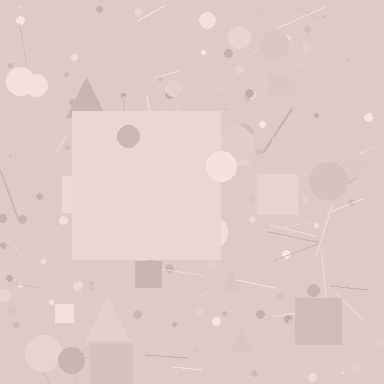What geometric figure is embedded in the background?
A square is embedded in the background.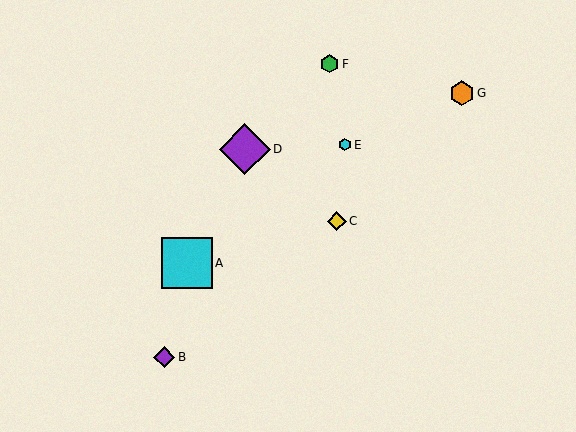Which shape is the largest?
The cyan square (labeled A) is the largest.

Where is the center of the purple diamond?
The center of the purple diamond is at (245, 149).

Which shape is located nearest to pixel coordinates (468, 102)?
The orange hexagon (labeled G) at (462, 93) is nearest to that location.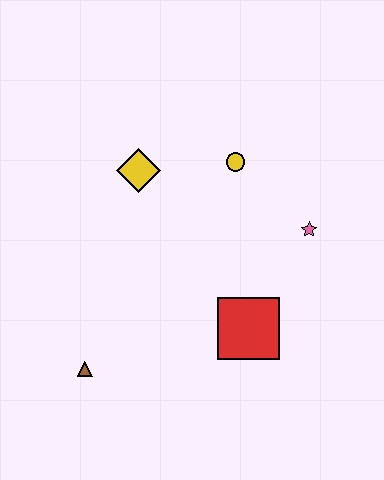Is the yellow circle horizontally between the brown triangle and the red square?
Yes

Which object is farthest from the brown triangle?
The pink star is farthest from the brown triangle.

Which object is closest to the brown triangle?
The red square is closest to the brown triangle.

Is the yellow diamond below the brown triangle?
No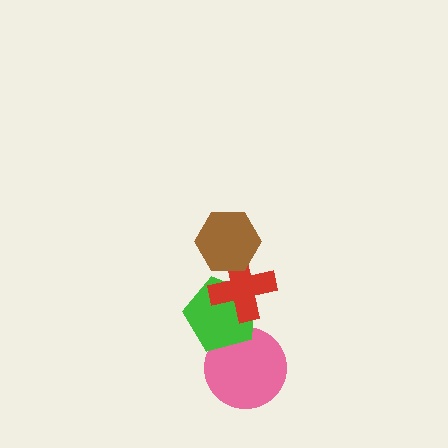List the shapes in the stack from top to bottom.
From top to bottom: the brown hexagon, the red cross, the green pentagon, the pink circle.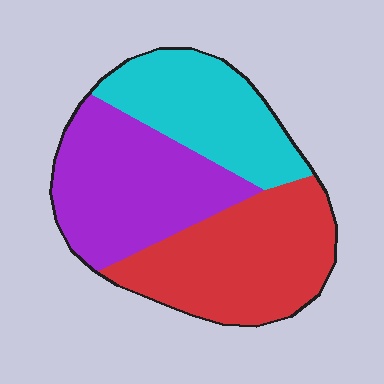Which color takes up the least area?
Cyan, at roughly 30%.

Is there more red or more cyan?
Red.